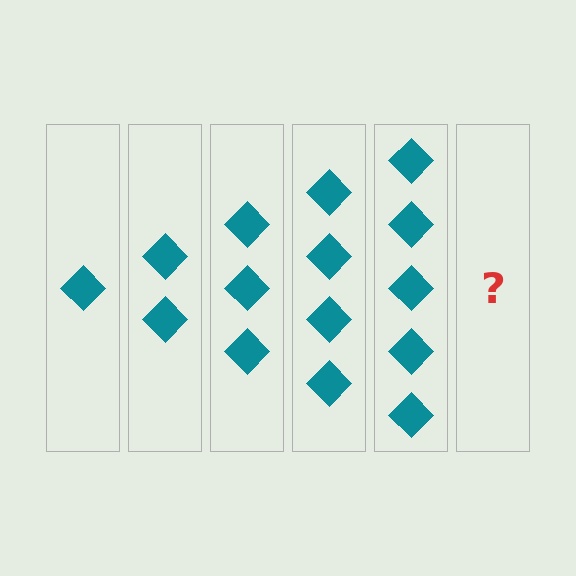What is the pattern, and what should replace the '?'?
The pattern is that each step adds one more diamond. The '?' should be 6 diamonds.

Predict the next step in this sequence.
The next step is 6 diamonds.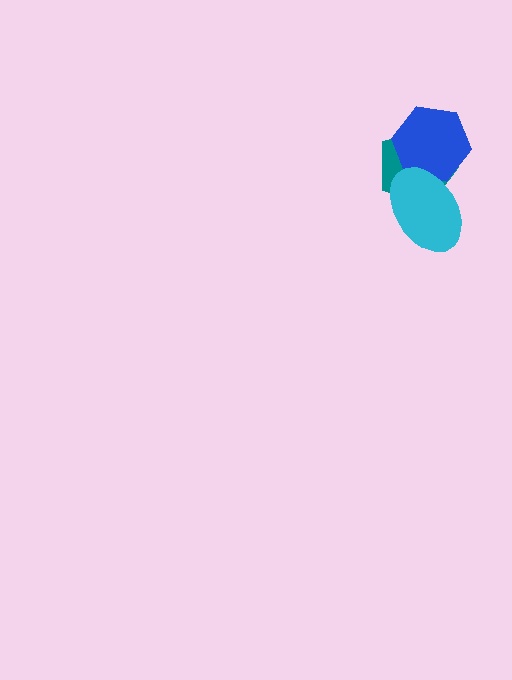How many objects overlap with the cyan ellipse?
2 objects overlap with the cyan ellipse.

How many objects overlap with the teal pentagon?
2 objects overlap with the teal pentagon.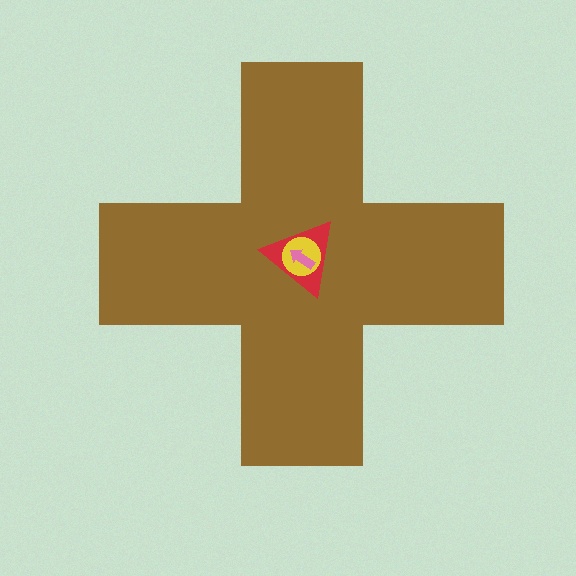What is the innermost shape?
The pink arrow.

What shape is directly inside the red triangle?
The yellow circle.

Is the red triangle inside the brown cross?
Yes.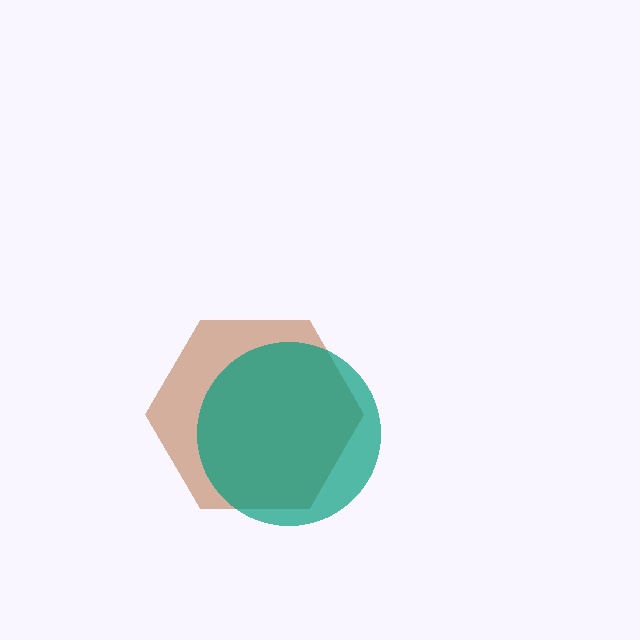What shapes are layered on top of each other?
The layered shapes are: a brown hexagon, a teal circle.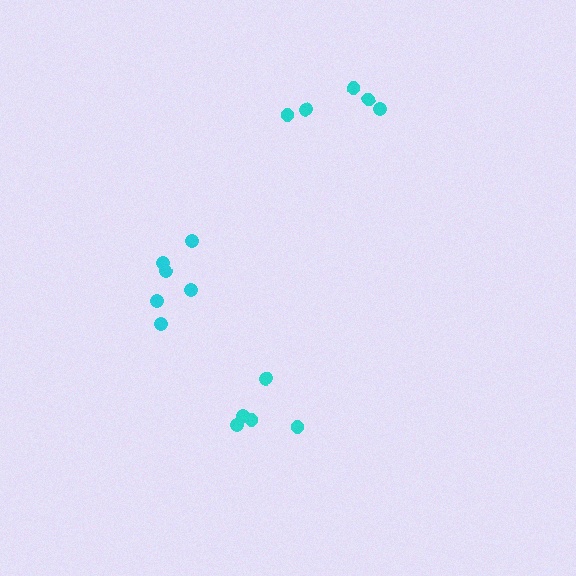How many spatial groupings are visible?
There are 3 spatial groupings.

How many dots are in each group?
Group 1: 6 dots, Group 2: 5 dots, Group 3: 5 dots (16 total).